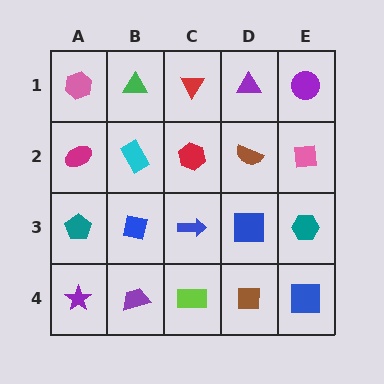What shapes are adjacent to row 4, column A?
A teal pentagon (row 3, column A), a purple trapezoid (row 4, column B).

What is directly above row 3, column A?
A magenta ellipse.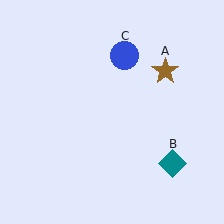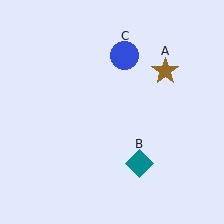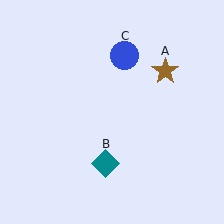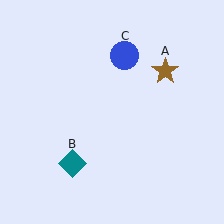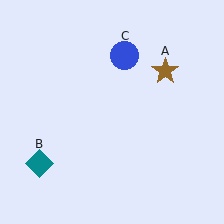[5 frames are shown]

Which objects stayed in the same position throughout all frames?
Brown star (object A) and blue circle (object C) remained stationary.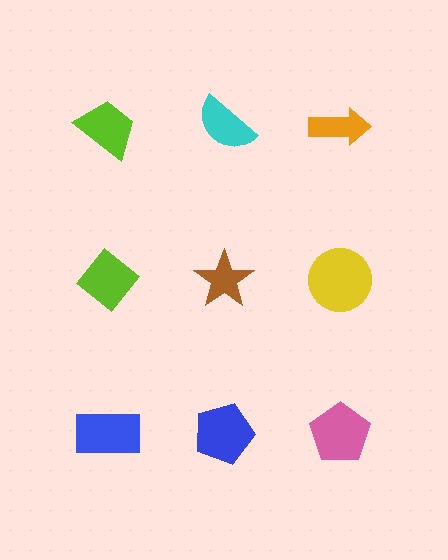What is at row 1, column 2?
A cyan semicircle.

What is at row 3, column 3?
A pink pentagon.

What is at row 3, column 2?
A blue pentagon.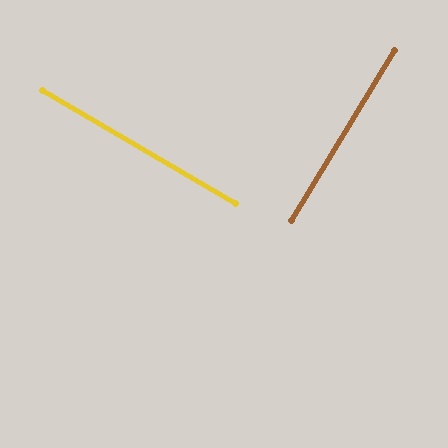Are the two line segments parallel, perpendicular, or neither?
Perpendicular — they meet at approximately 89°.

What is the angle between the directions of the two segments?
Approximately 89 degrees.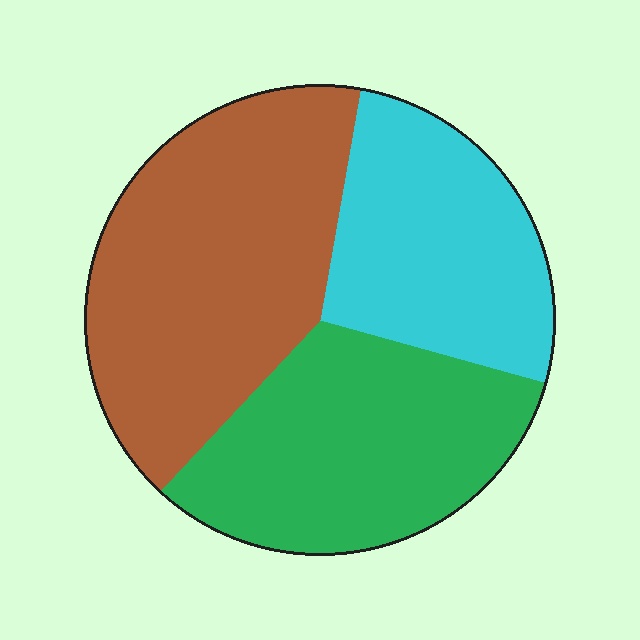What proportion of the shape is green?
Green covers roughly 35% of the shape.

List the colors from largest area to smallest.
From largest to smallest: brown, green, cyan.